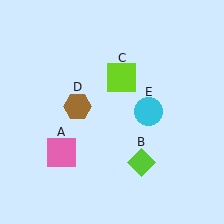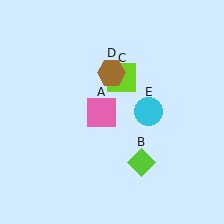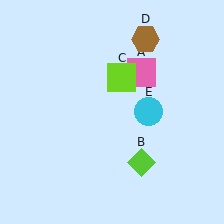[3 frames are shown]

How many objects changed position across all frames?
2 objects changed position: pink square (object A), brown hexagon (object D).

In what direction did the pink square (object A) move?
The pink square (object A) moved up and to the right.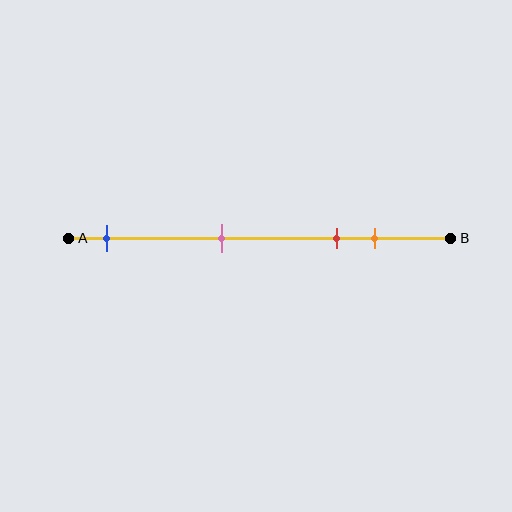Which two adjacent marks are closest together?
The red and orange marks are the closest adjacent pair.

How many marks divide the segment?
There are 4 marks dividing the segment.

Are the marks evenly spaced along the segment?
No, the marks are not evenly spaced.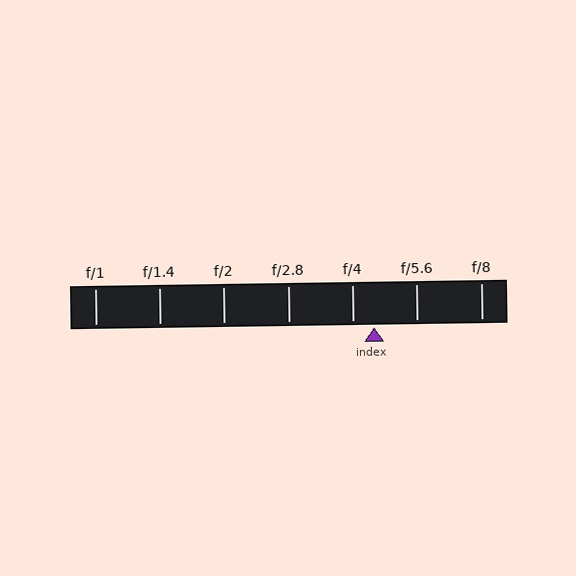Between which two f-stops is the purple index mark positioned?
The index mark is between f/4 and f/5.6.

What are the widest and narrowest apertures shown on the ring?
The widest aperture shown is f/1 and the narrowest is f/8.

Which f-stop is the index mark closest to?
The index mark is closest to f/4.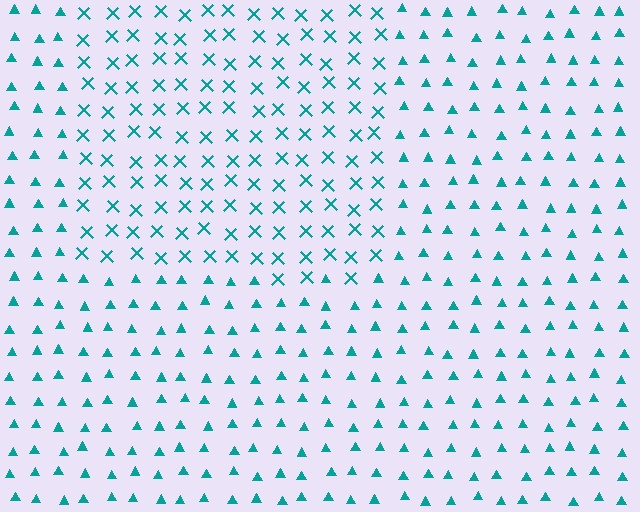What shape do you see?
I see a rectangle.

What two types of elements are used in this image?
The image uses X marks inside the rectangle region and triangles outside it.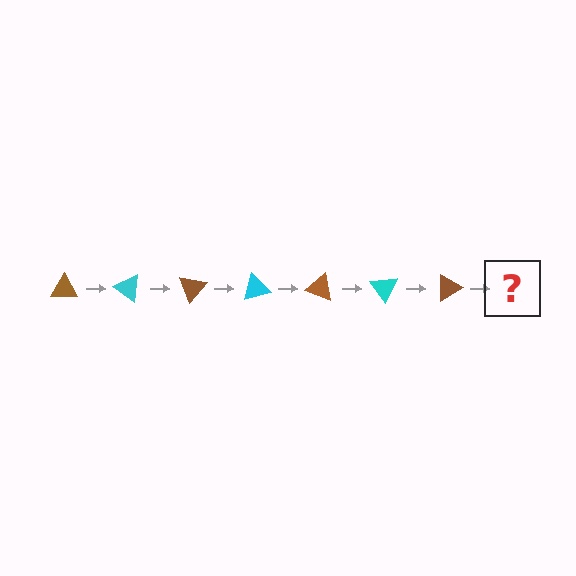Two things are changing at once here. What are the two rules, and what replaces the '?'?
The two rules are that it rotates 35 degrees each step and the color cycles through brown and cyan. The '?' should be a cyan triangle, rotated 245 degrees from the start.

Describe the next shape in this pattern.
It should be a cyan triangle, rotated 245 degrees from the start.